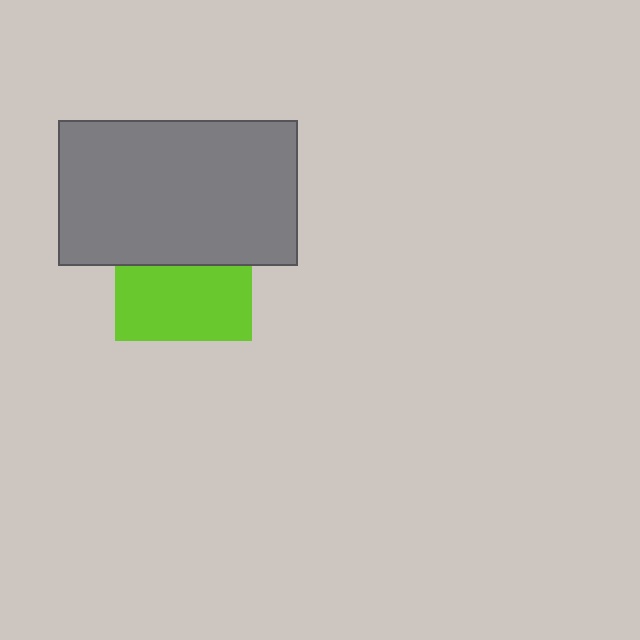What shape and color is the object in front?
The object in front is a gray rectangle.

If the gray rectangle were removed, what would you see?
You would see the complete lime square.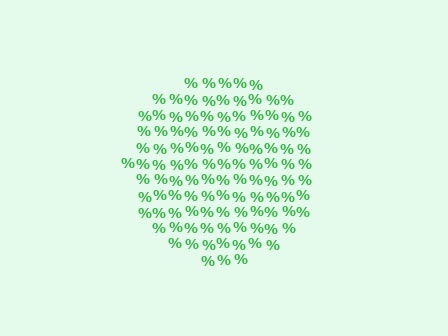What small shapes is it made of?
It is made of small percent signs.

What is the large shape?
The large shape is a circle.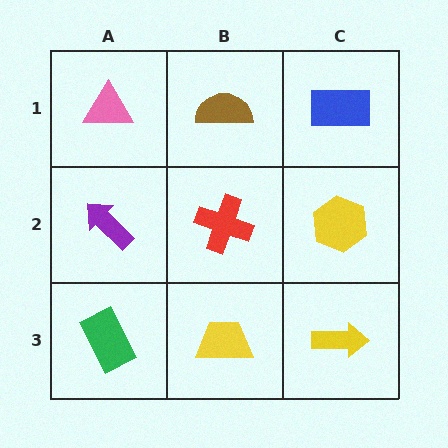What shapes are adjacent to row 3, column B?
A red cross (row 2, column B), a green rectangle (row 3, column A), a yellow arrow (row 3, column C).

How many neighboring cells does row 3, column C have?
2.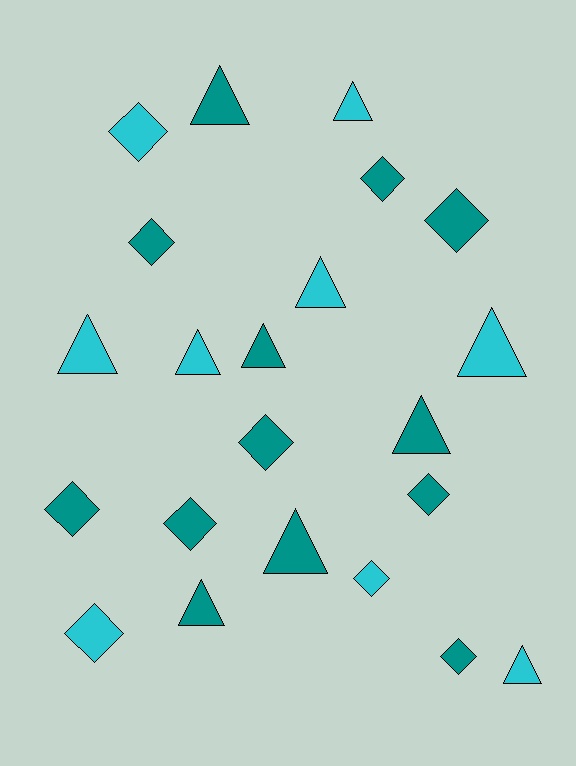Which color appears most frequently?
Teal, with 13 objects.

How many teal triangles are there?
There are 5 teal triangles.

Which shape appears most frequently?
Triangle, with 11 objects.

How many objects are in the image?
There are 22 objects.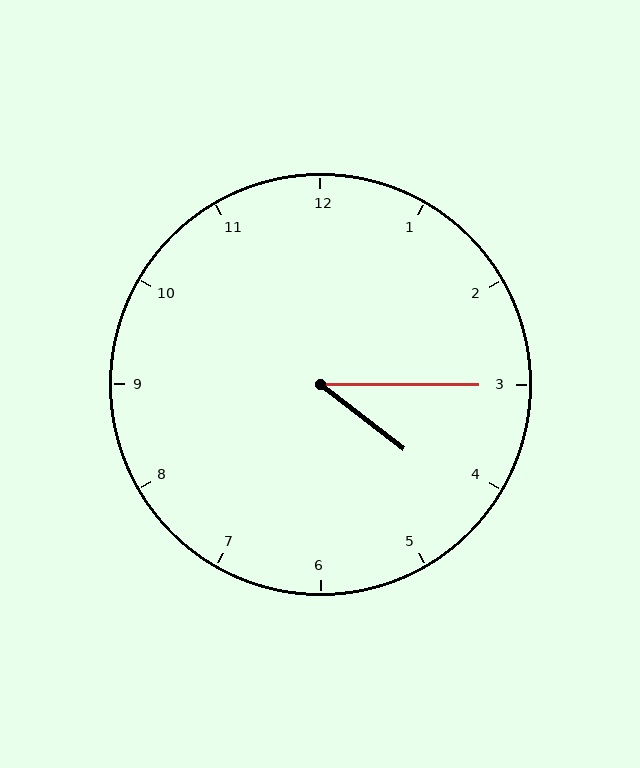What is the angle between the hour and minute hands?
Approximately 38 degrees.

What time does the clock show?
4:15.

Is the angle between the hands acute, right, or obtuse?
It is acute.